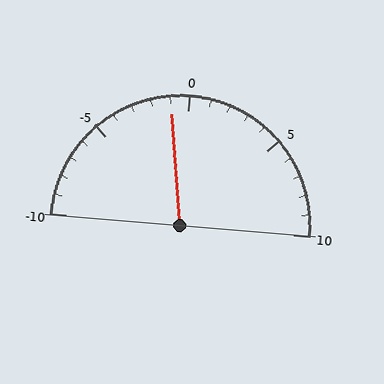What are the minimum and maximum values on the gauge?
The gauge ranges from -10 to 10.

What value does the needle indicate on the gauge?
The needle indicates approximately -1.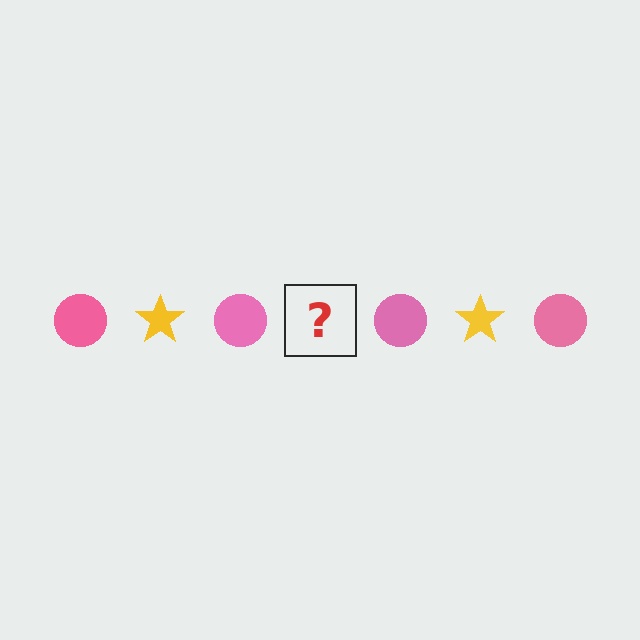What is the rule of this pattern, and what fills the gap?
The rule is that the pattern alternates between pink circle and yellow star. The gap should be filled with a yellow star.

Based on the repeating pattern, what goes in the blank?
The blank should be a yellow star.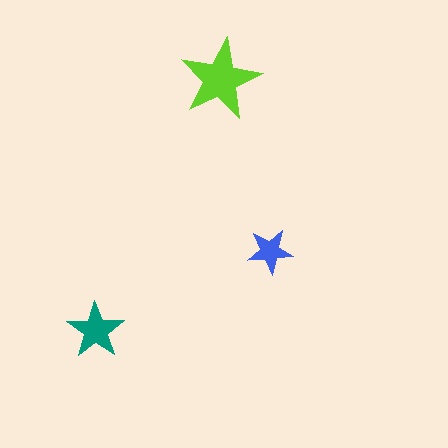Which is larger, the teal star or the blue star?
The teal one.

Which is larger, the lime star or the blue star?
The lime one.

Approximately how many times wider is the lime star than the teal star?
About 1.5 times wider.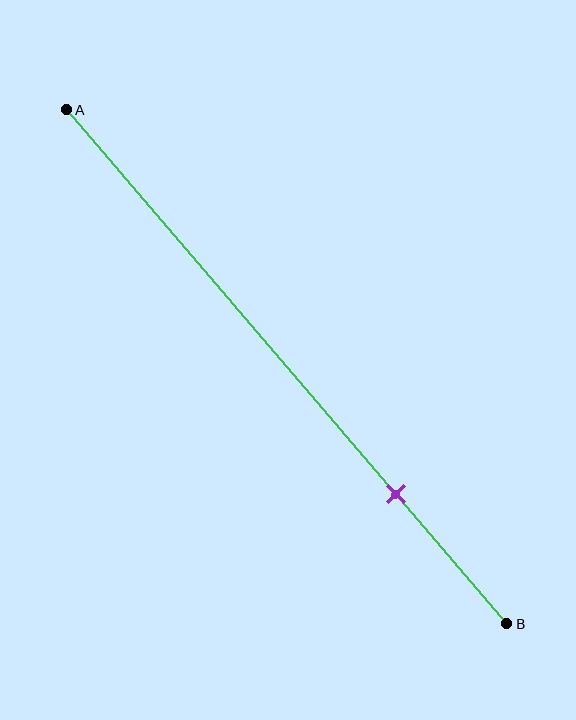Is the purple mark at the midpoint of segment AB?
No, the mark is at about 75% from A, not at the 50% midpoint.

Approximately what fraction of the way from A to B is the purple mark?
The purple mark is approximately 75% of the way from A to B.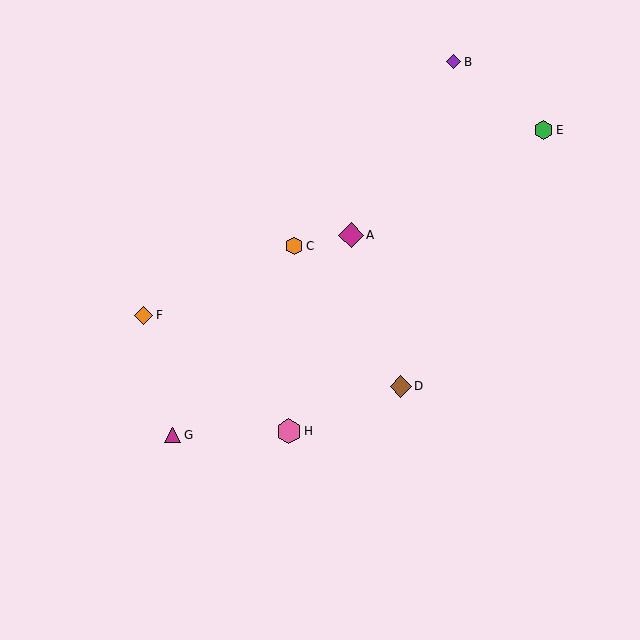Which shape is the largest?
The magenta diamond (labeled A) is the largest.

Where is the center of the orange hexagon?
The center of the orange hexagon is at (294, 246).